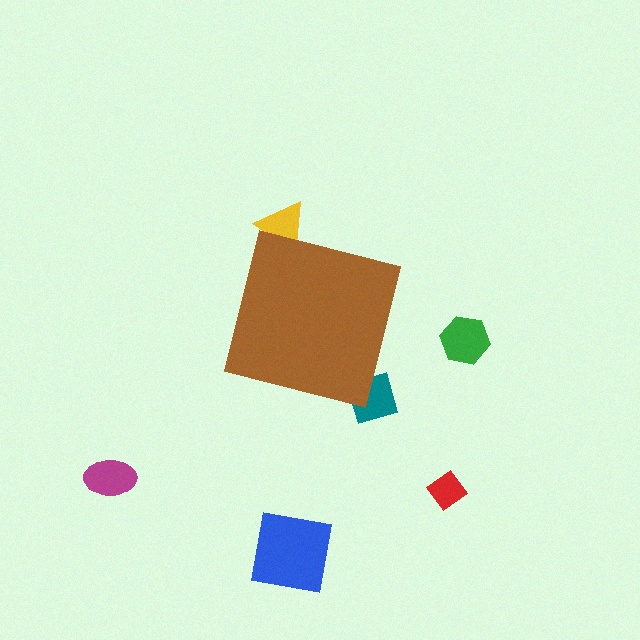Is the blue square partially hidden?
No, the blue square is fully visible.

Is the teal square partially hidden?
Yes, the teal square is partially hidden behind the brown square.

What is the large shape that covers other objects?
A brown square.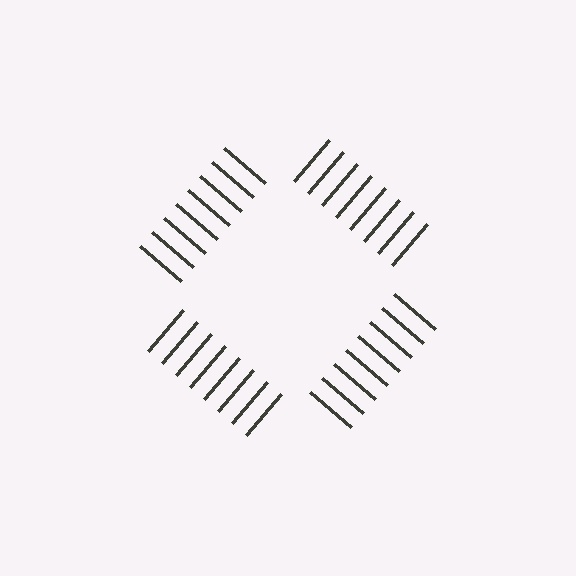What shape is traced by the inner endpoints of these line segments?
An illusory square — the line segments terminate on its edges but no continuous stroke is drawn.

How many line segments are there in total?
32 — 8 along each of the 4 edges.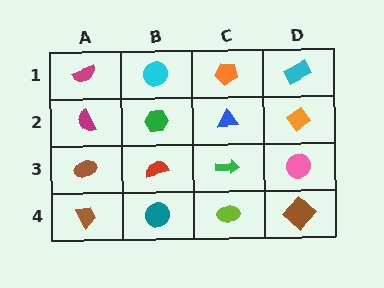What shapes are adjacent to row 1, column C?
A blue triangle (row 2, column C), a cyan circle (row 1, column B), a cyan rectangle (row 1, column D).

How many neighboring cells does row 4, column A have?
2.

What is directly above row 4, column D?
A pink circle.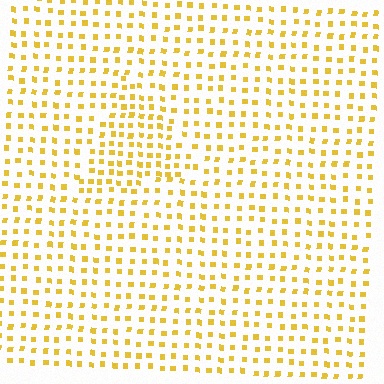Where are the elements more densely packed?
The elements are more densely packed inside the triangle boundary.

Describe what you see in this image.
The image contains small yellow elements arranged at two different densities. A triangle-shaped region is visible where the elements are more densely packed than the surrounding area.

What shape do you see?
I see a triangle.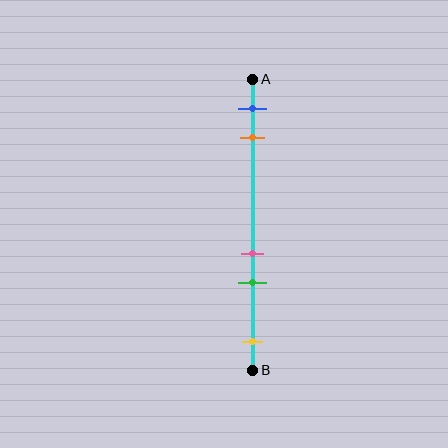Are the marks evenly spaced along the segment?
No, the marks are not evenly spaced.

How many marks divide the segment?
There are 5 marks dividing the segment.